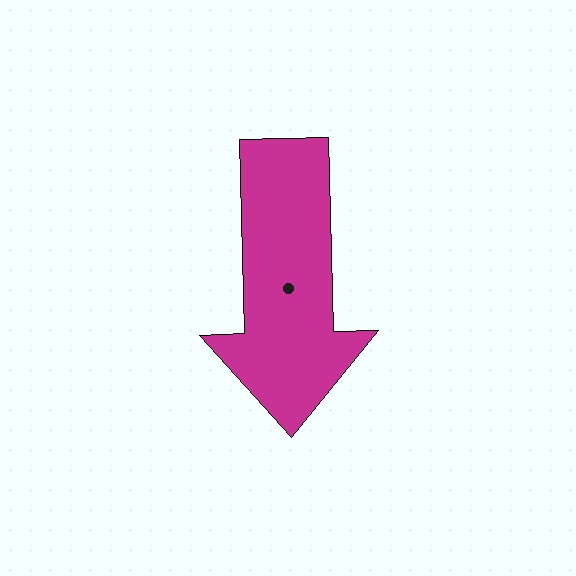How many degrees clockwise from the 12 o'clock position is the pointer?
Approximately 179 degrees.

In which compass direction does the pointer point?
South.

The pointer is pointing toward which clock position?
Roughly 6 o'clock.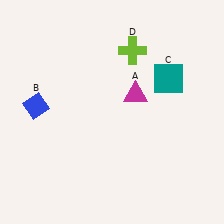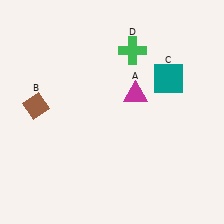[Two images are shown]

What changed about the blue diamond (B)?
In Image 1, B is blue. In Image 2, it changed to brown.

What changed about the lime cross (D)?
In Image 1, D is lime. In Image 2, it changed to green.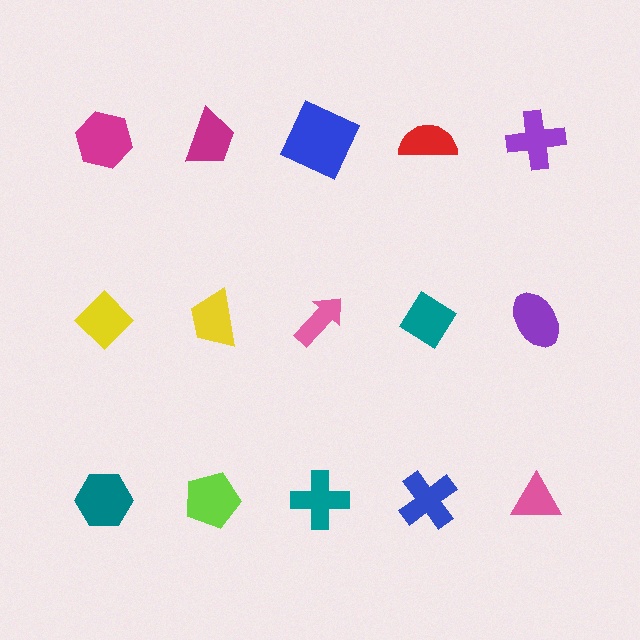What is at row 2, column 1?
A yellow diamond.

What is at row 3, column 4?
A blue cross.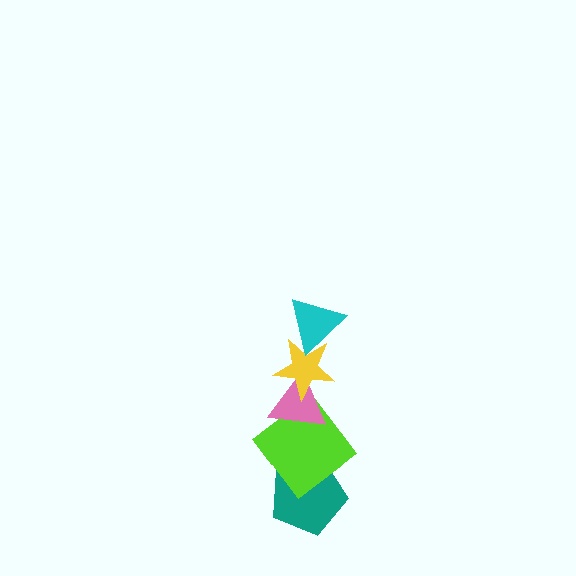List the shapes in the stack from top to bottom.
From top to bottom: the cyan triangle, the yellow star, the pink triangle, the lime diamond, the teal pentagon.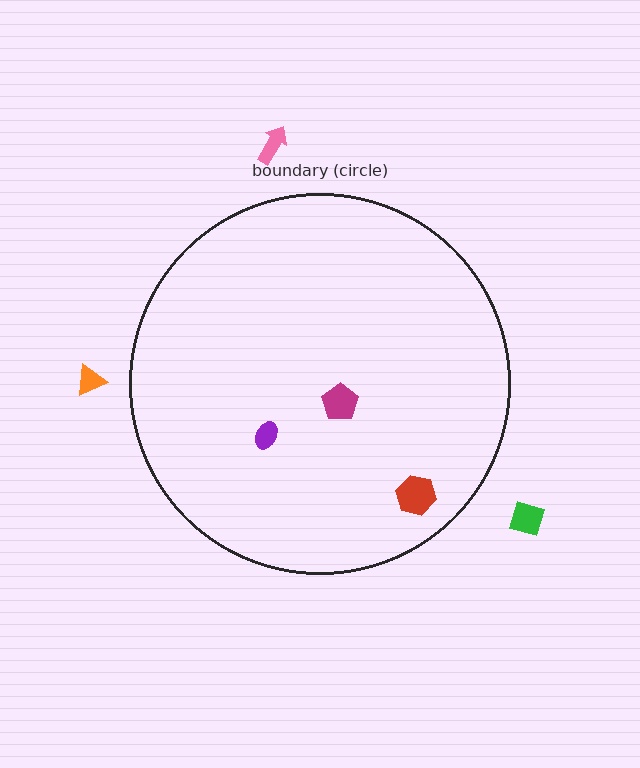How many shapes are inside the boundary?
3 inside, 3 outside.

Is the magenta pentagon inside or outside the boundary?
Inside.